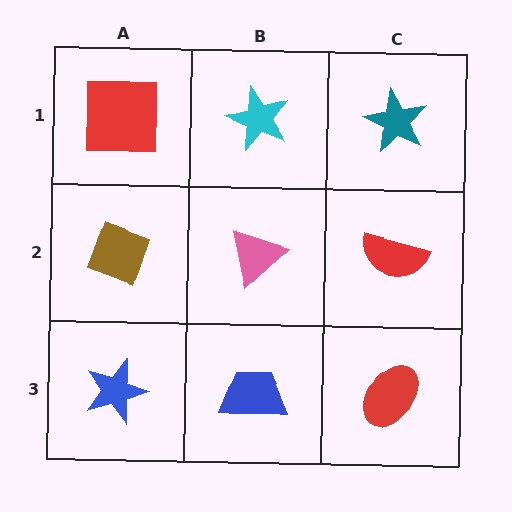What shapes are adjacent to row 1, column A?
A brown diamond (row 2, column A), a cyan star (row 1, column B).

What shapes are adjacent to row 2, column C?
A teal star (row 1, column C), a red ellipse (row 3, column C), a pink triangle (row 2, column B).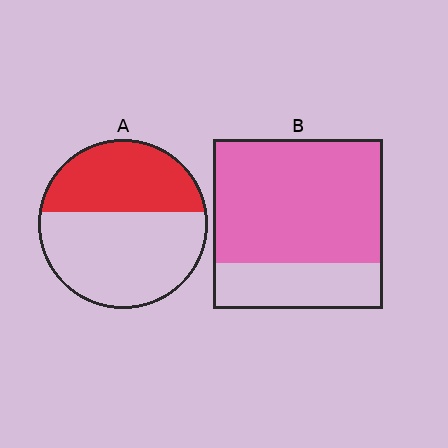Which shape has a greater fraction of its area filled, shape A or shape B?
Shape B.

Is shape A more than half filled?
No.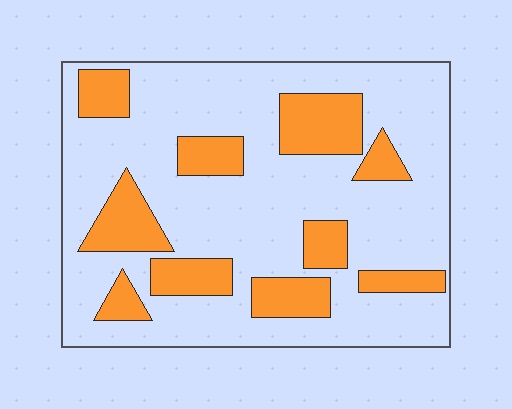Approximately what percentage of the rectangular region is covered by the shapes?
Approximately 25%.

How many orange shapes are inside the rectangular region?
10.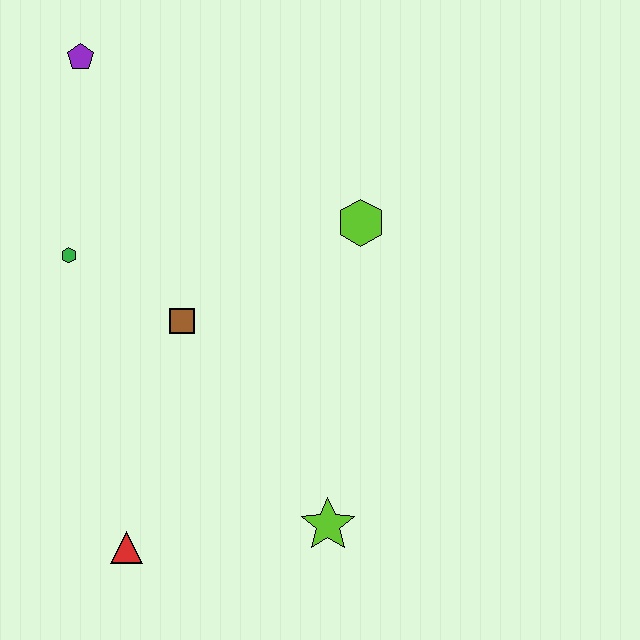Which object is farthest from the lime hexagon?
The red triangle is farthest from the lime hexagon.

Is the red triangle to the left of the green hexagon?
No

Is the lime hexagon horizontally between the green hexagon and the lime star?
No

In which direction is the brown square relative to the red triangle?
The brown square is above the red triangle.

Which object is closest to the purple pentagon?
The green hexagon is closest to the purple pentagon.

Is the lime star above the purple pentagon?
No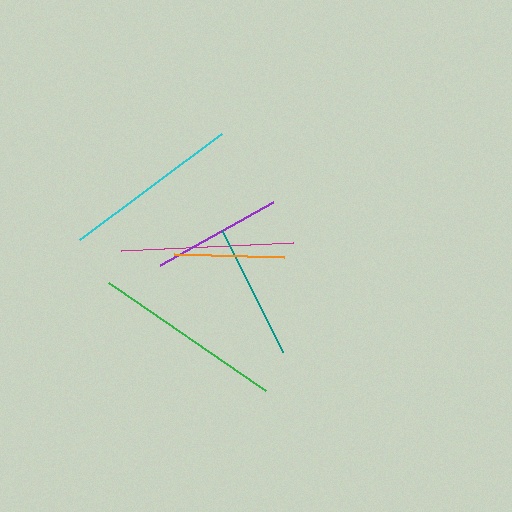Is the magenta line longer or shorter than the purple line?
The magenta line is longer than the purple line.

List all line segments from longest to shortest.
From longest to shortest: green, cyan, magenta, teal, purple, orange.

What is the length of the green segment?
The green segment is approximately 191 pixels long.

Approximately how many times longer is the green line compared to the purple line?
The green line is approximately 1.5 times the length of the purple line.